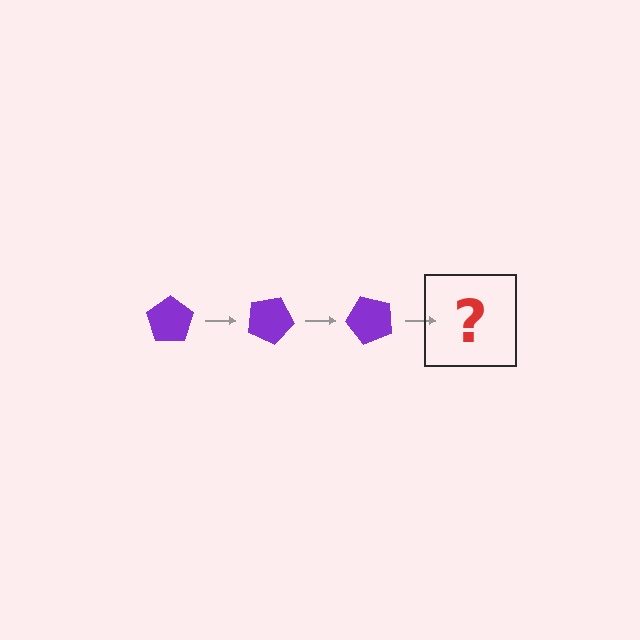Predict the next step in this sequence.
The next step is a purple pentagon rotated 75 degrees.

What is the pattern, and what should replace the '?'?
The pattern is that the pentagon rotates 25 degrees each step. The '?' should be a purple pentagon rotated 75 degrees.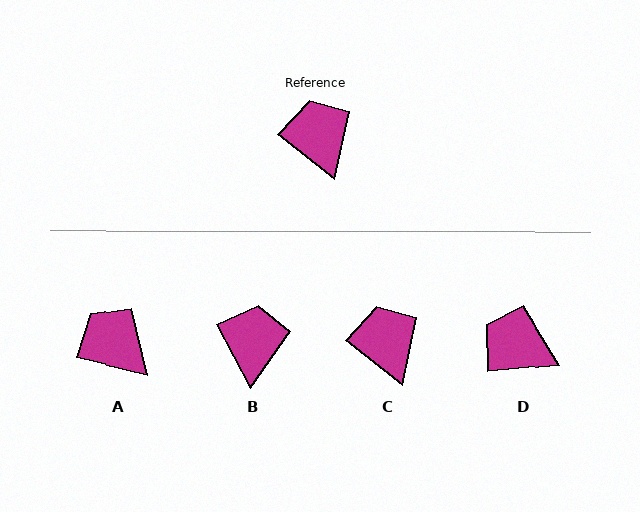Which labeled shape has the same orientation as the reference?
C.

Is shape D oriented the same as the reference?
No, it is off by about 43 degrees.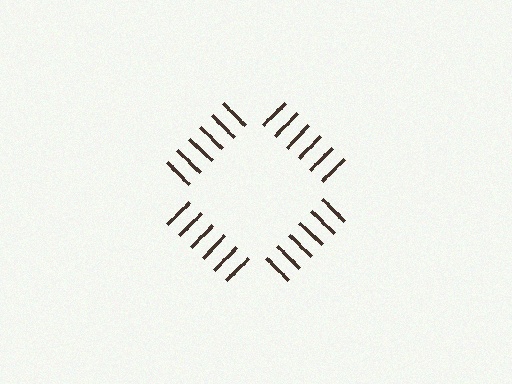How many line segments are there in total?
24 — 6 along each of the 4 edges.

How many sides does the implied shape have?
4 sides — the line-ends trace a square.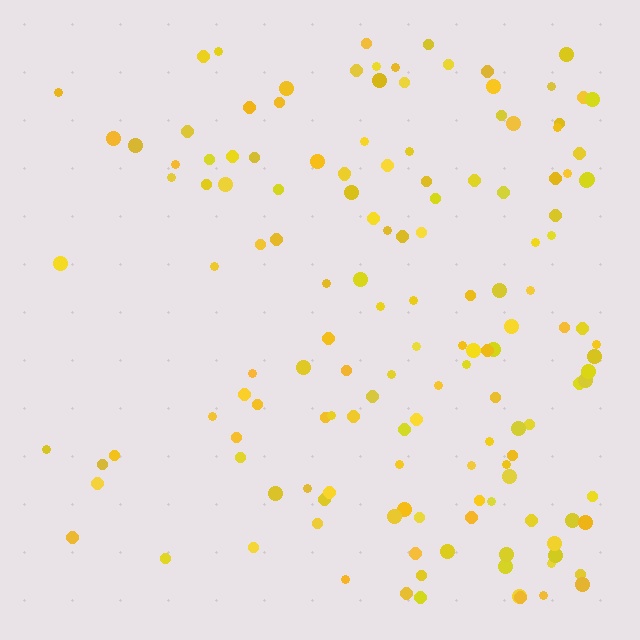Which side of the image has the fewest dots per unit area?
The left.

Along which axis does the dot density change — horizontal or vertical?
Horizontal.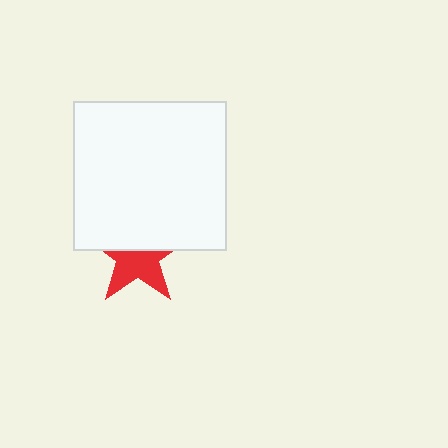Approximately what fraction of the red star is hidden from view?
Roughly 48% of the red star is hidden behind the white rectangle.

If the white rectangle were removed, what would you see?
You would see the complete red star.